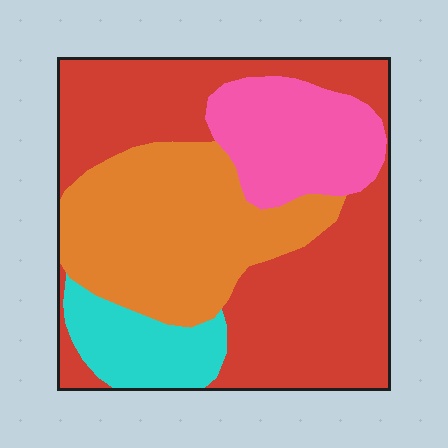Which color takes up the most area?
Red, at roughly 45%.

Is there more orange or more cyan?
Orange.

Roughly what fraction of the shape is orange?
Orange covers around 30% of the shape.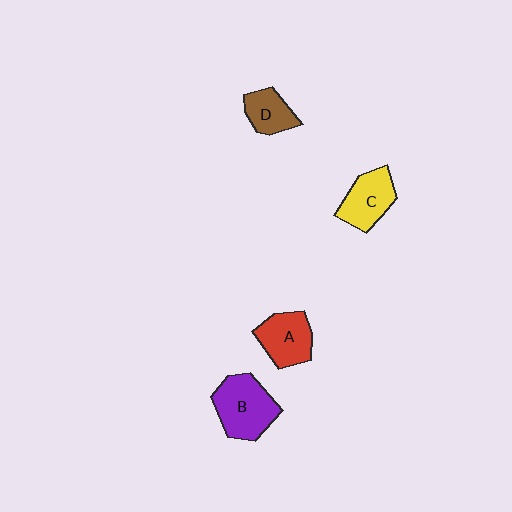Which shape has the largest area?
Shape B (purple).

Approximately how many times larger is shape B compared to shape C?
Approximately 1.3 times.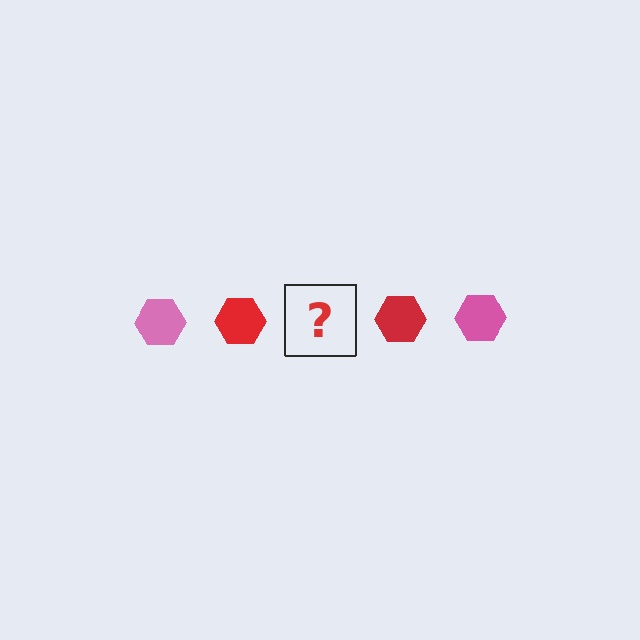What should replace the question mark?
The question mark should be replaced with a pink hexagon.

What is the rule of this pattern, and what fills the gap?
The rule is that the pattern cycles through pink, red hexagons. The gap should be filled with a pink hexagon.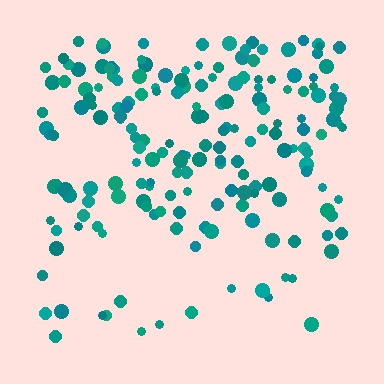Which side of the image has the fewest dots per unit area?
The bottom.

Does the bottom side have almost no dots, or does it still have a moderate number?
Still a moderate number, just noticeably fewer than the top.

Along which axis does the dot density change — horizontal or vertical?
Vertical.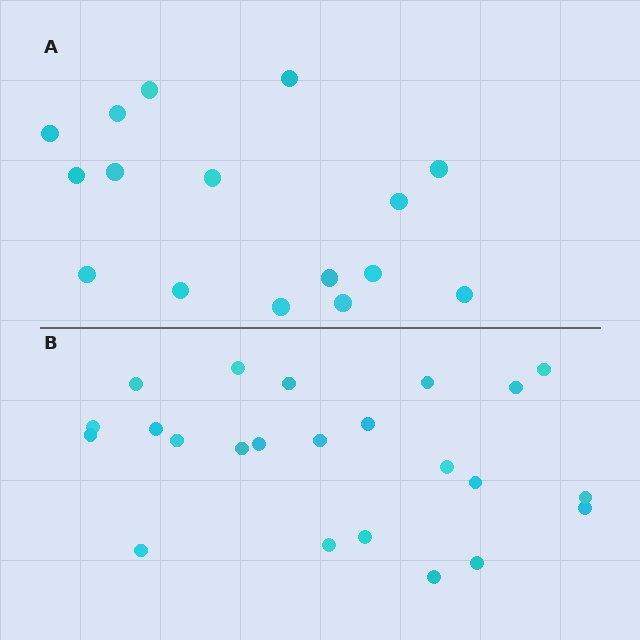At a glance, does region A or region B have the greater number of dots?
Region B (the bottom region) has more dots.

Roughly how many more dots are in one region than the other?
Region B has roughly 8 or so more dots than region A.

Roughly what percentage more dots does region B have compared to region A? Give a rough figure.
About 45% more.